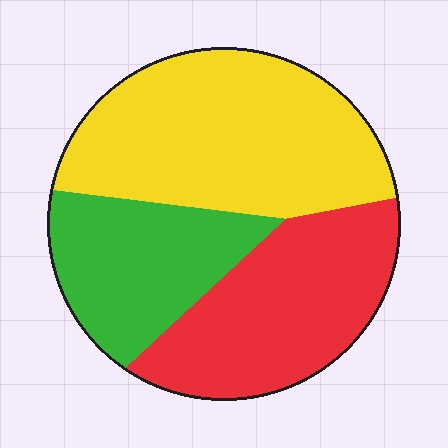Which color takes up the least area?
Green, at roughly 25%.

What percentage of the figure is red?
Red takes up about one third (1/3) of the figure.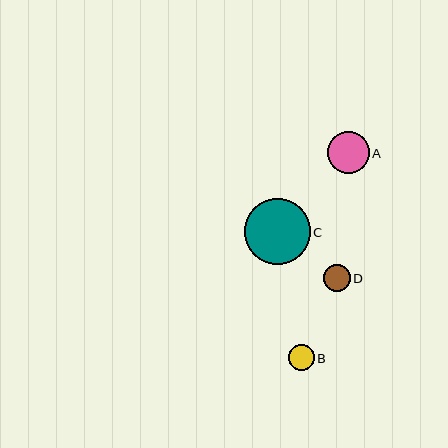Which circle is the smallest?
Circle B is the smallest with a size of approximately 26 pixels.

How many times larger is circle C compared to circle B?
Circle C is approximately 2.6 times the size of circle B.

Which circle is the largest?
Circle C is the largest with a size of approximately 66 pixels.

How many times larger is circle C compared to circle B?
Circle C is approximately 2.6 times the size of circle B.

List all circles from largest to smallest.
From largest to smallest: C, A, D, B.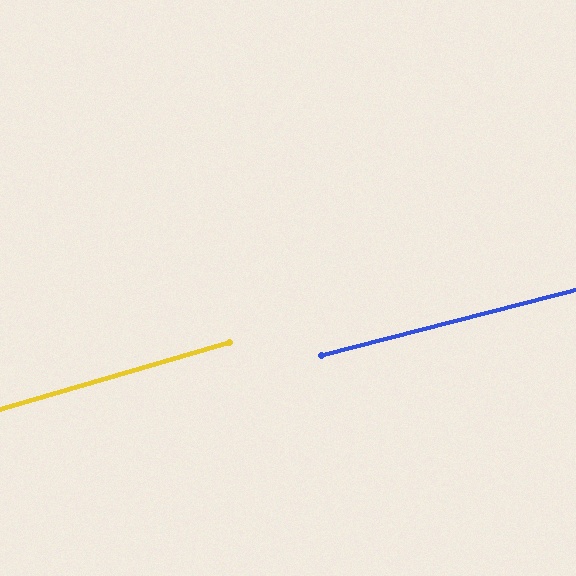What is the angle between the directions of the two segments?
Approximately 2 degrees.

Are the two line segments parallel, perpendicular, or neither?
Parallel — their directions differ by only 1.8°.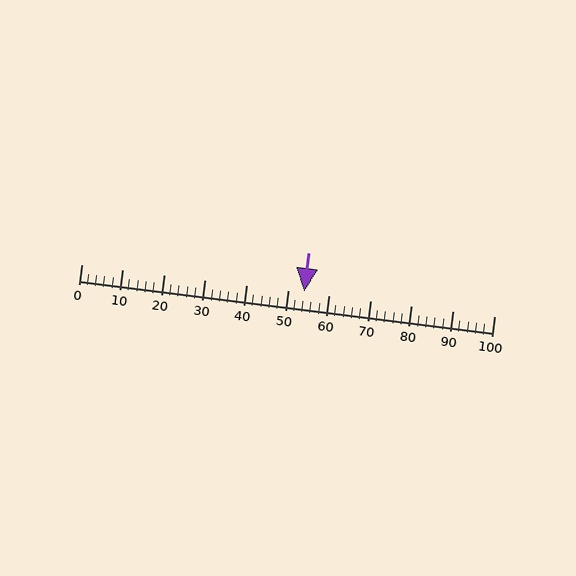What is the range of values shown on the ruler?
The ruler shows values from 0 to 100.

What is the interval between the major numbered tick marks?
The major tick marks are spaced 10 units apart.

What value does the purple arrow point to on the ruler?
The purple arrow points to approximately 54.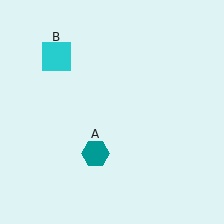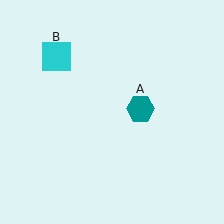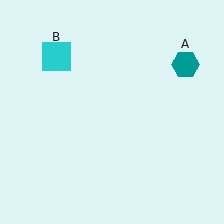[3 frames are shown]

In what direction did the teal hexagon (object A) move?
The teal hexagon (object A) moved up and to the right.